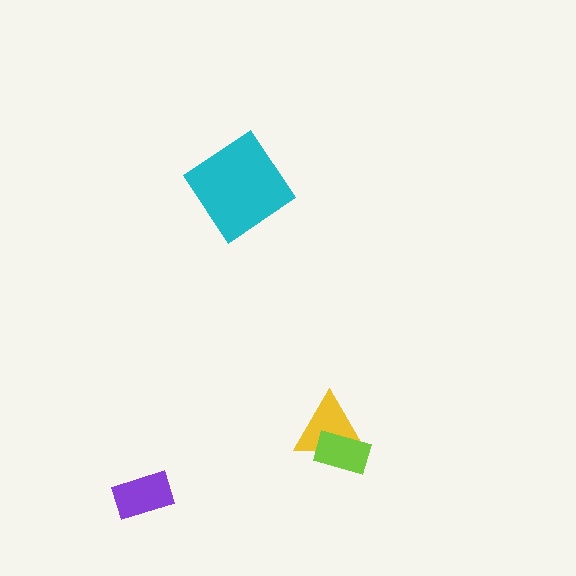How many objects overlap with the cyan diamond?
0 objects overlap with the cyan diamond.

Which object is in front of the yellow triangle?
The lime rectangle is in front of the yellow triangle.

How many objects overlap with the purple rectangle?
0 objects overlap with the purple rectangle.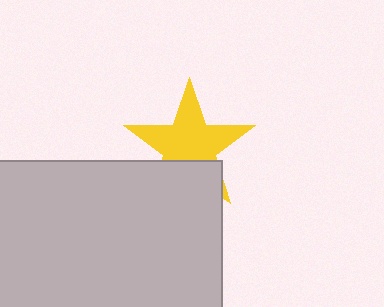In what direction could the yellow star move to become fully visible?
The yellow star could move up. That would shift it out from behind the light gray rectangle entirely.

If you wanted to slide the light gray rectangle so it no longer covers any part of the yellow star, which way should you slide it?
Slide it down — that is the most direct way to separate the two shapes.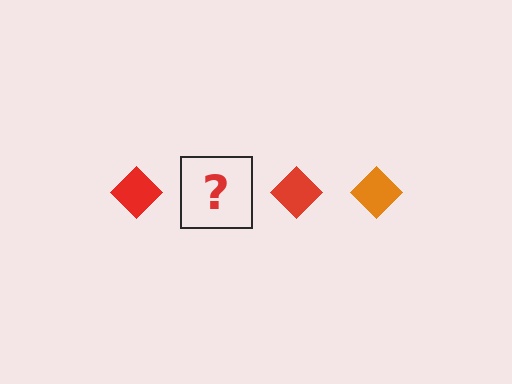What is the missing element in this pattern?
The missing element is an orange diamond.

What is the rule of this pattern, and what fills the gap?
The rule is that the pattern cycles through red, orange diamonds. The gap should be filled with an orange diamond.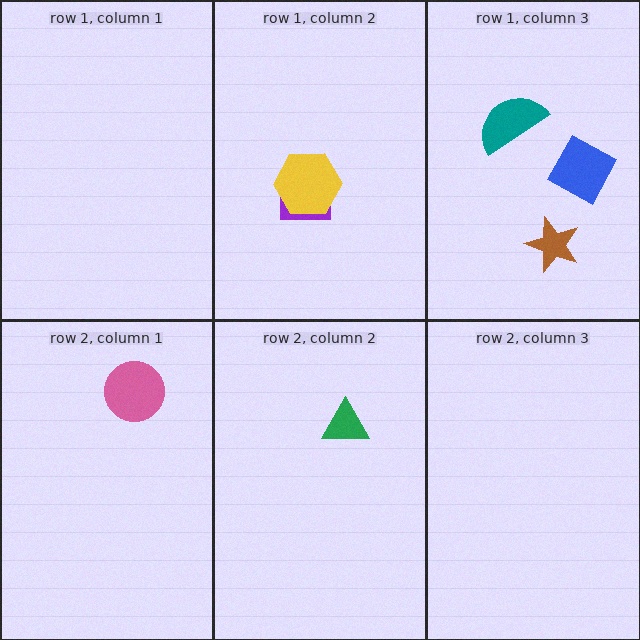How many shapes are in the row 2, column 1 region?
1.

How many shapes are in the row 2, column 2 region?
1.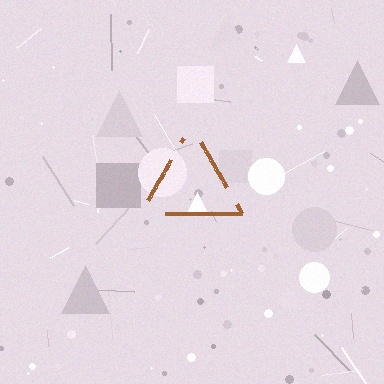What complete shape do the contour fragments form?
The contour fragments form a triangle.